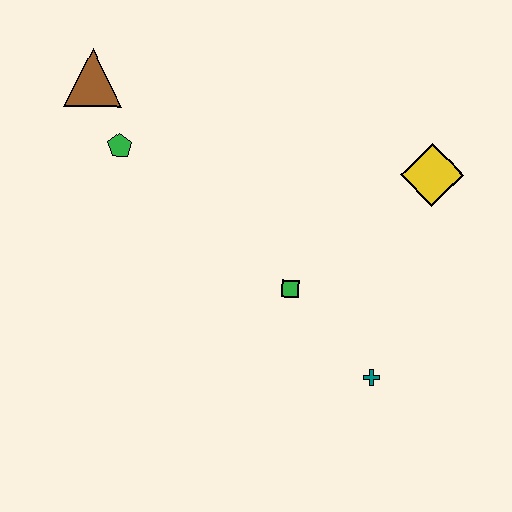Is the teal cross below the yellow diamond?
Yes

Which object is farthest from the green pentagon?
The teal cross is farthest from the green pentagon.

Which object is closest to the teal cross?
The green square is closest to the teal cross.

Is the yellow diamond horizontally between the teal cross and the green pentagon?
No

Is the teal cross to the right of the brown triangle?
Yes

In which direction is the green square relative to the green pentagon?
The green square is to the right of the green pentagon.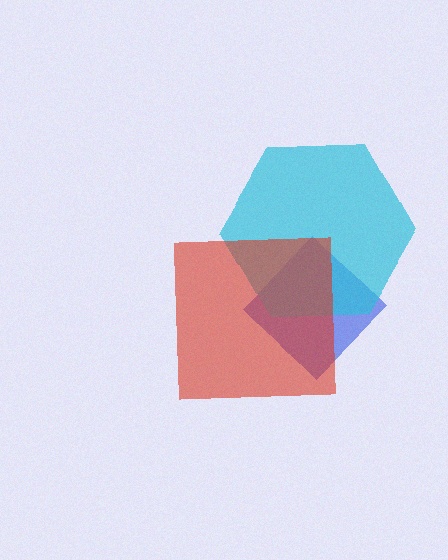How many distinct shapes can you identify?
There are 3 distinct shapes: a blue diamond, a cyan hexagon, a red square.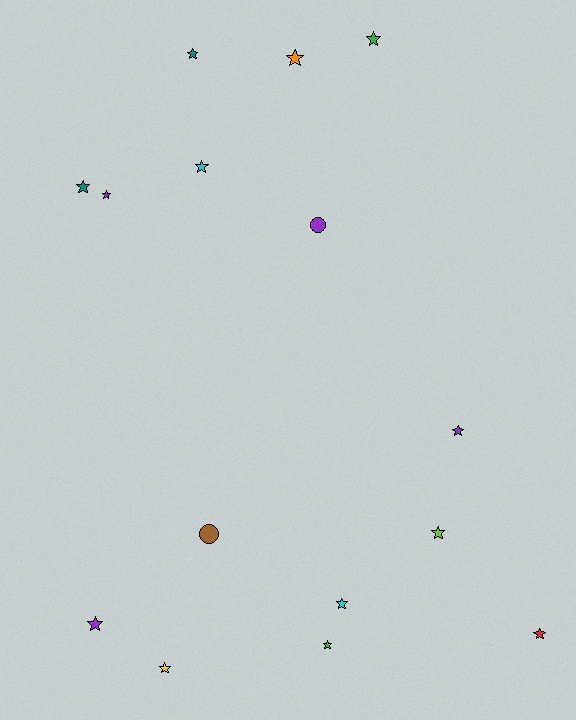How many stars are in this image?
There are 13 stars.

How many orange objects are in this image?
There is 1 orange object.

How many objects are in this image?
There are 15 objects.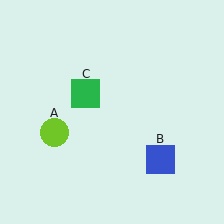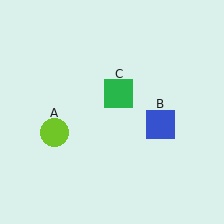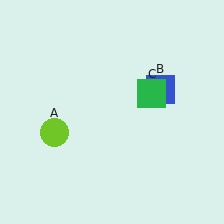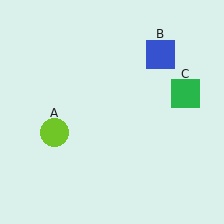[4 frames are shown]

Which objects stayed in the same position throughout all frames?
Lime circle (object A) remained stationary.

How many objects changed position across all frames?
2 objects changed position: blue square (object B), green square (object C).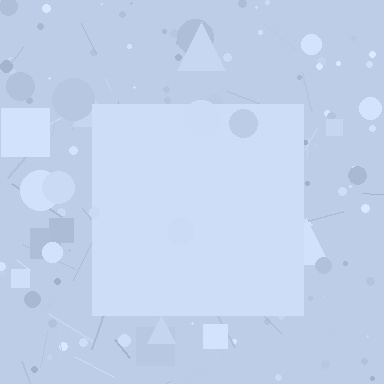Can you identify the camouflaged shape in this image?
The camouflaged shape is a square.